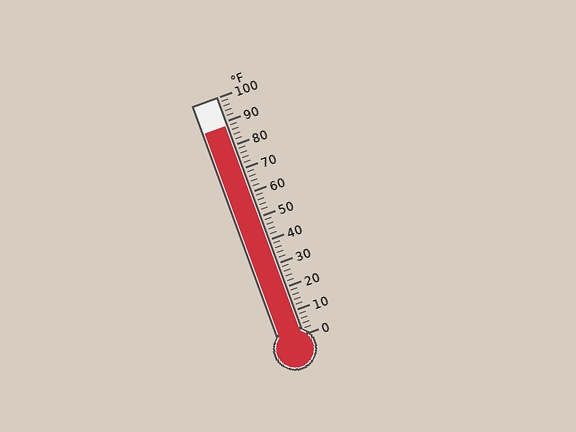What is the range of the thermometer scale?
The thermometer scale ranges from 0°F to 100°F.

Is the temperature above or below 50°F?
The temperature is above 50°F.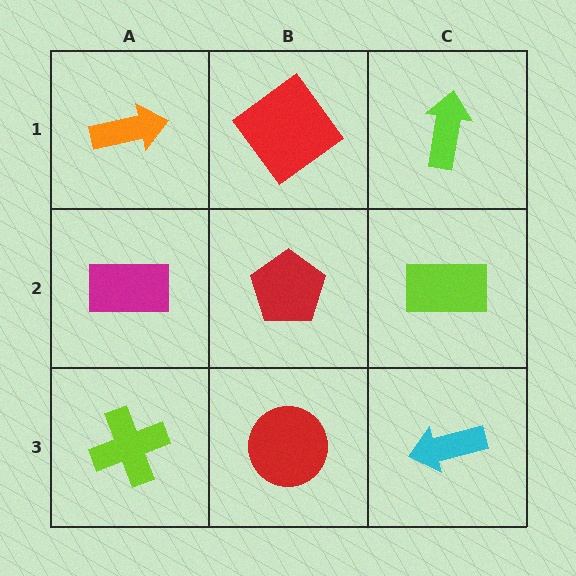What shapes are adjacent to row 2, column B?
A red diamond (row 1, column B), a red circle (row 3, column B), a magenta rectangle (row 2, column A), a lime rectangle (row 2, column C).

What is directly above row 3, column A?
A magenta rectangle.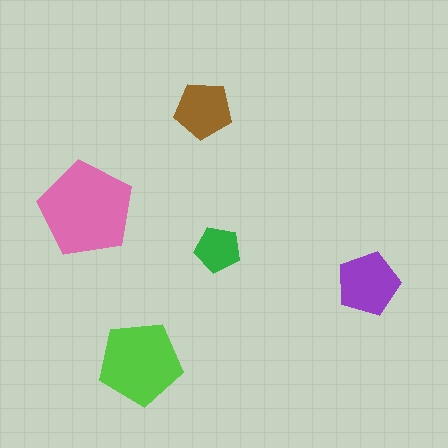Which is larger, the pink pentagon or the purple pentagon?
The pink one.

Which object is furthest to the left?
The pink pentagon is leftmost.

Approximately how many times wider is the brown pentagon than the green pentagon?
About 1.5 times wider.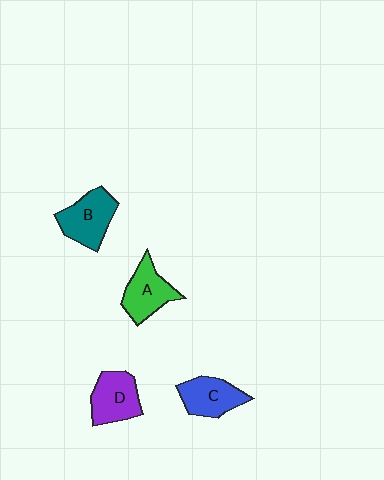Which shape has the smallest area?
Shape C (blue).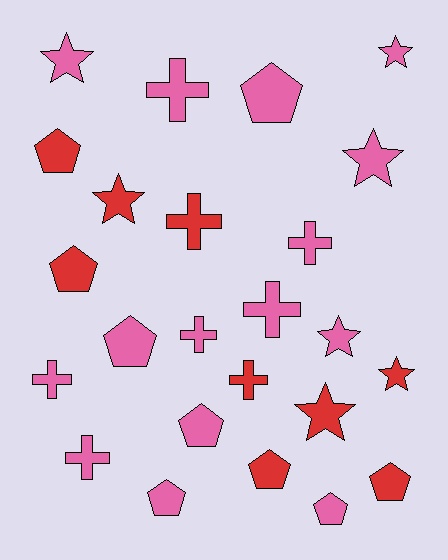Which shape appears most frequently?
Pentagon, with 9 objects.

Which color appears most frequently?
Pink, with 15 objects.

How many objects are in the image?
There are 24 objects.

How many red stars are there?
There are 3 red stars.